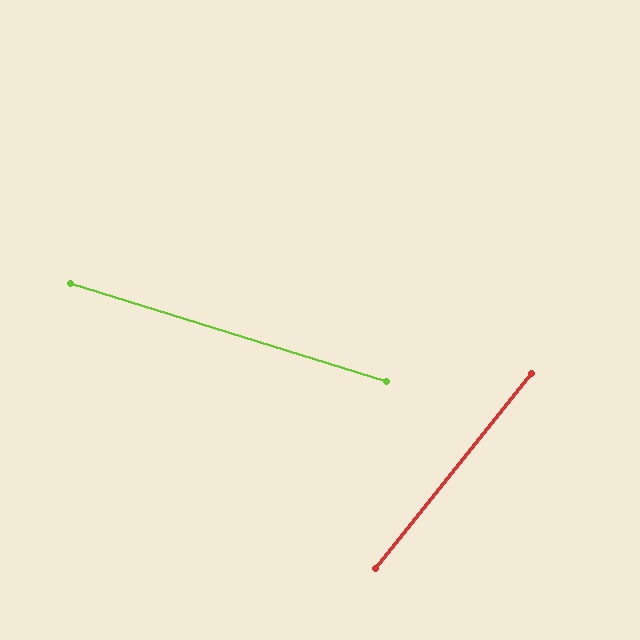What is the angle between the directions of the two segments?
Approximately 69 degrees.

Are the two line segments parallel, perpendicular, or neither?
Neither parallel nor perpendicular — they differ by about 69°.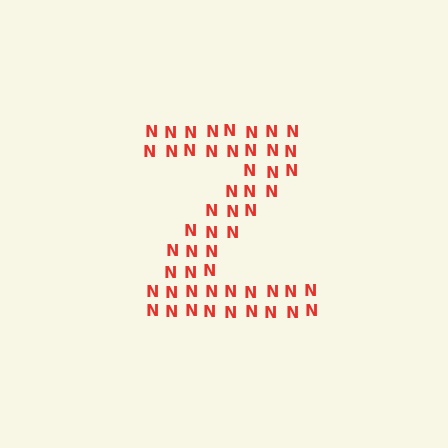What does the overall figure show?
The overall figure shows the letter Z.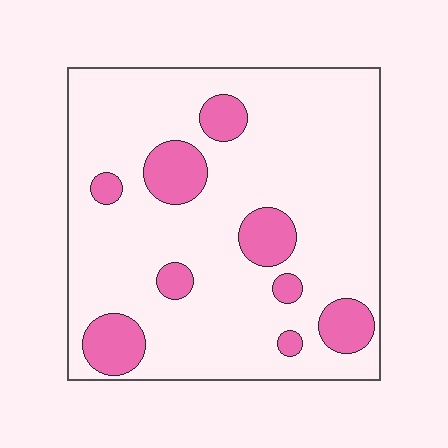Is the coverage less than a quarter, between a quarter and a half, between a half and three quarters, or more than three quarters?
Less than a quarter.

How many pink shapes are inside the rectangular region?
9.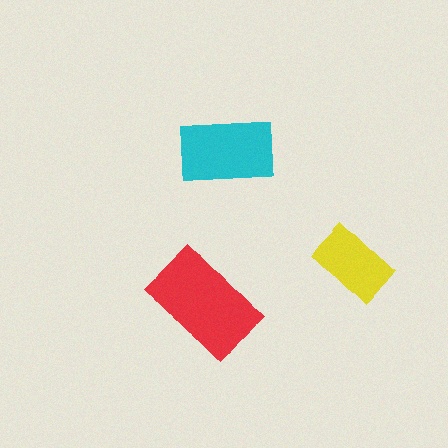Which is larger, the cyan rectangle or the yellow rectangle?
The cyan one.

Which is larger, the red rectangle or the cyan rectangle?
The red one.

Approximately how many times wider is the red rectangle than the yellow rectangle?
About 1.5 times wider.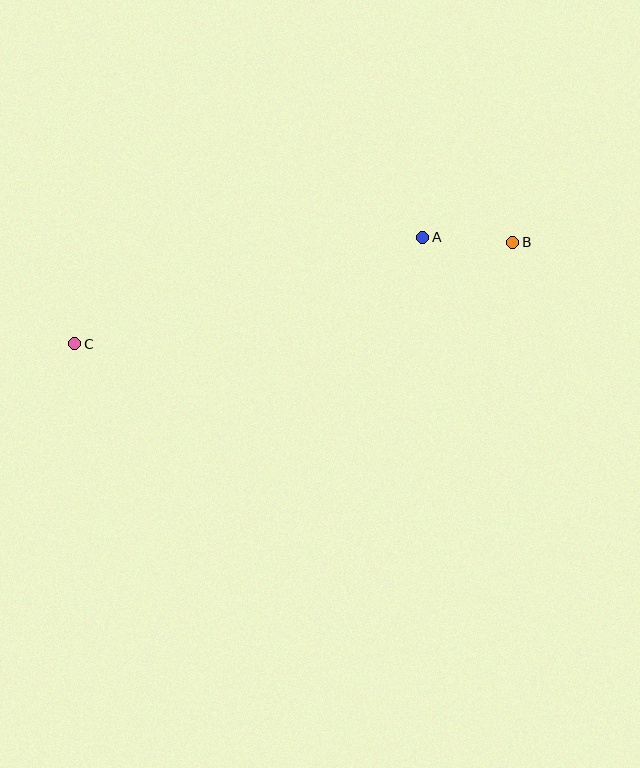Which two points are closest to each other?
Points A and B are closest to each other.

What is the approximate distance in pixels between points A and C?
The distance between A and C is approximately 364 pixels.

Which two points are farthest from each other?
Points B and C are farthest from each other.